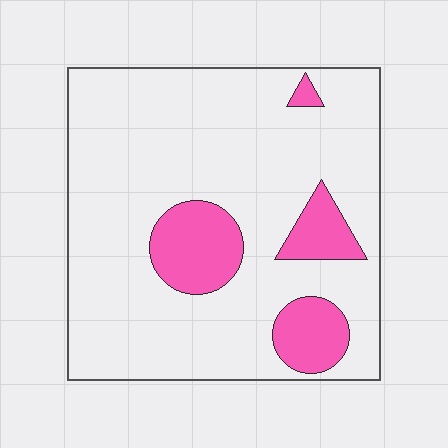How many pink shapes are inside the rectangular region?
4.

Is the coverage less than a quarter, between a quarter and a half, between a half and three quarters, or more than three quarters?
Less than a quarter.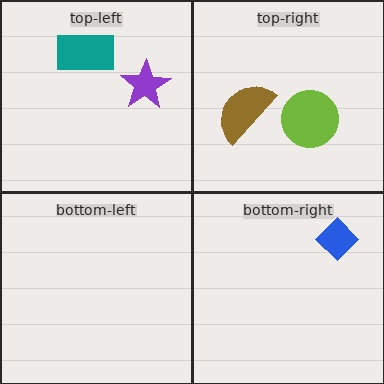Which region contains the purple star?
The top-left region.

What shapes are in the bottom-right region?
The blue diamond.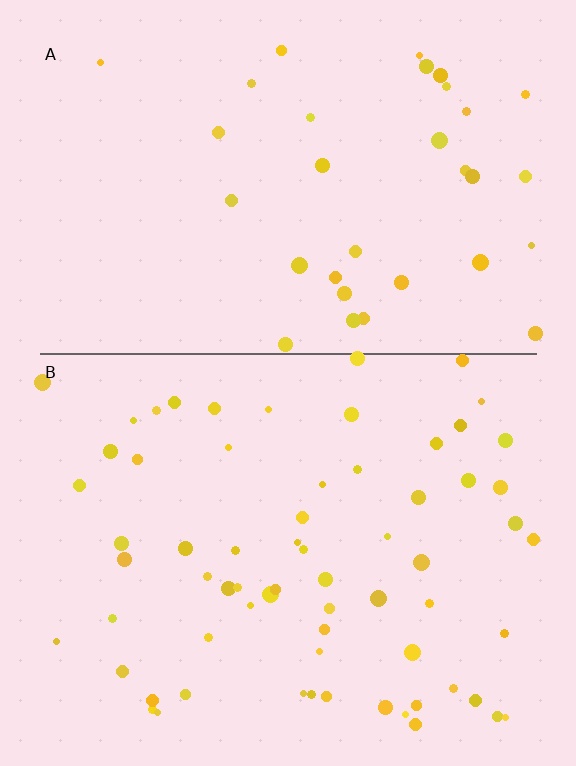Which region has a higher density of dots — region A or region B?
B (the bottom).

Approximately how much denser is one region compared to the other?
Approximately 2.0× — region B over region A.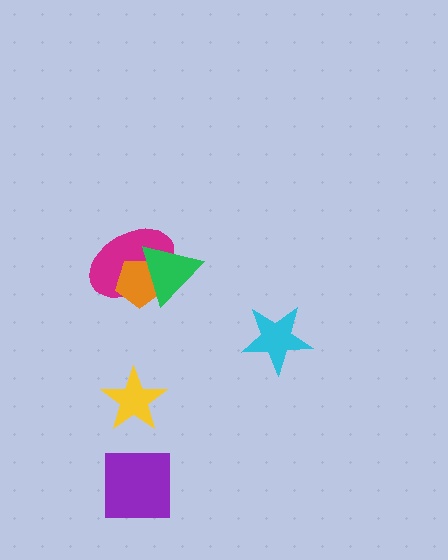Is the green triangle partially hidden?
No, no other shape covers it.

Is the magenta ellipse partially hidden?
Yes, it is partially covered by another shape.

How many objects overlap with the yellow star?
0 objects overlap with the yellow star.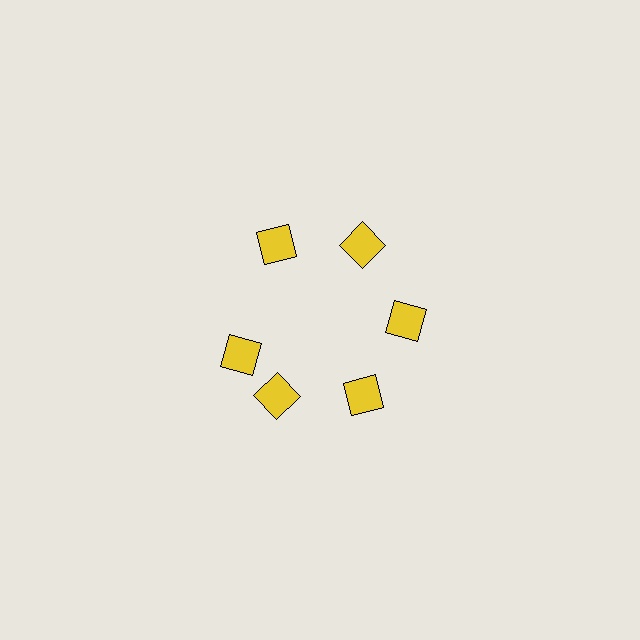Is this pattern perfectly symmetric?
No. The 6 yellow diamonds are arranged in a ring, but one element near the 9 o'clock position is rotated out of alignment along the ring, breaking the 6-fold rotational symmetry.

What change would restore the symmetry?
The symmetry would be restored by rotating it back into even spacing with its neighbors so that all 6 diamonds sit at equal angles and equal distance from the center.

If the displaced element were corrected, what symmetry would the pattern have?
It would have 6-fold rotational symmetry — the pattern would map onto itself every 60 degrees.